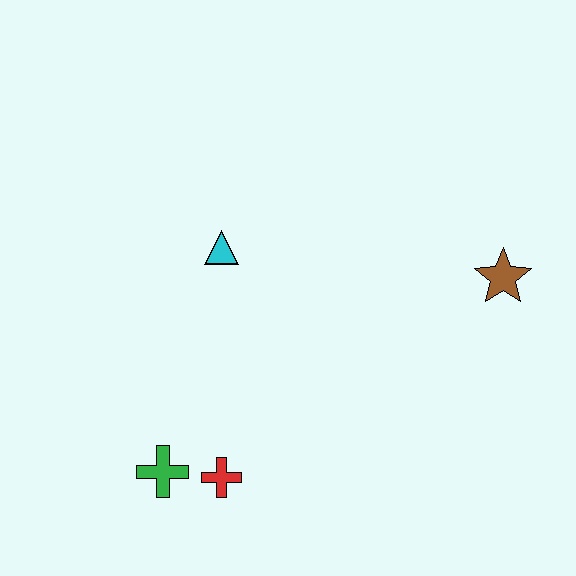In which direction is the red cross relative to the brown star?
The red cross is to the left of the brown star.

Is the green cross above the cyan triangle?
No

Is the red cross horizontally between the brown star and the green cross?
Yes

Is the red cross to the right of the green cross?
Yes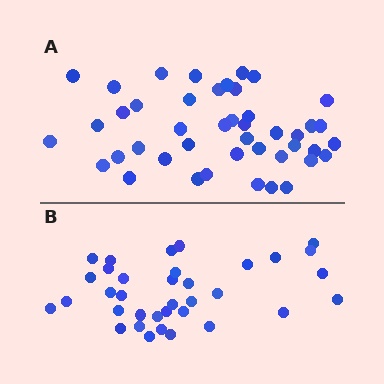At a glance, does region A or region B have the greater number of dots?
Region A (the top region) has more dots.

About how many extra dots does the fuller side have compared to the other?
Region A has roughly 8 or so more dots than region B.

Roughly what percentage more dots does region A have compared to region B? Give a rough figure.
About 25% more.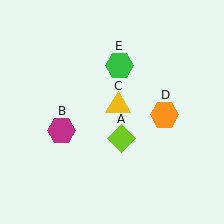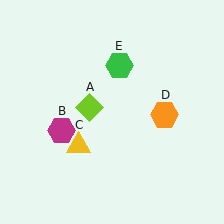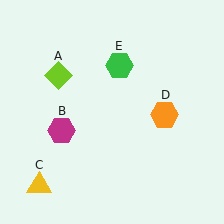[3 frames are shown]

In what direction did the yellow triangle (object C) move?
The yellow triangle (object C) moved down and to the left.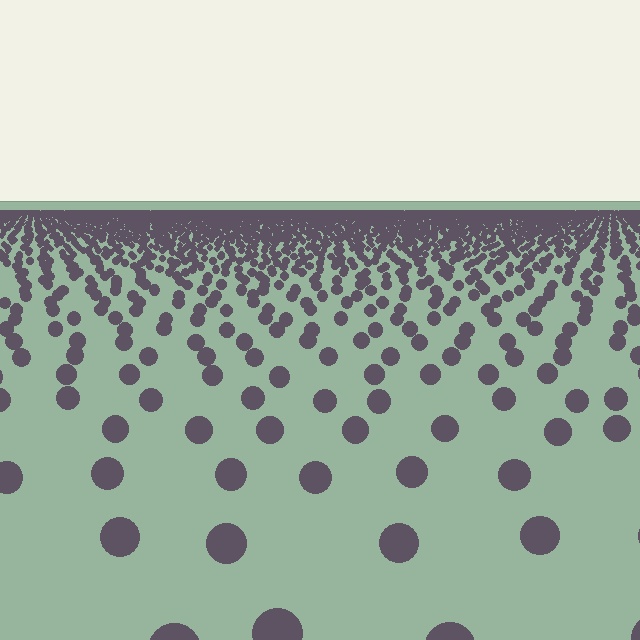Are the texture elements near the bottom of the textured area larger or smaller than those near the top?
Larger. Near the bottom, elements are closer to the viewer and appear at a bigger on-screen size.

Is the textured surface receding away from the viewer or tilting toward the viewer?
The surface is receding away from the viewer. Texture elements get smaller and denser toward the top.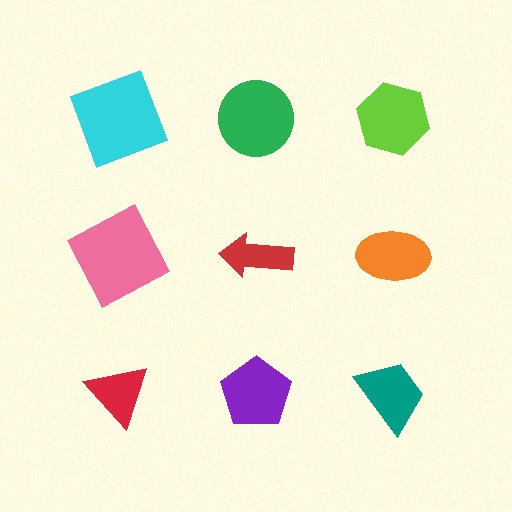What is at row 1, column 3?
A lime hexagon.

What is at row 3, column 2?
A purple pentagon.